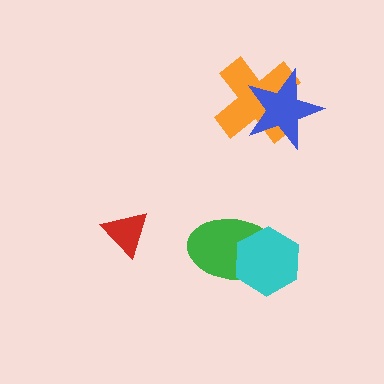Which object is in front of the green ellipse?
The cyan hexagon is in front of the green ellipse.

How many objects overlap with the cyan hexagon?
1 object overlaps with the cyan hexagon.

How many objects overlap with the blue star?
1 object overlaps with the blue star.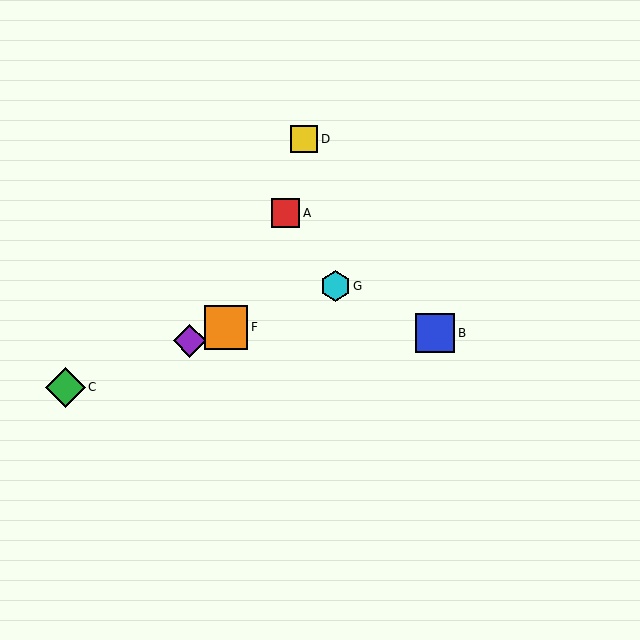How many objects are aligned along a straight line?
4 objects (C, E, F, G) are aligned along a straight line.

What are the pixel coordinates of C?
Object C is at (66, 388).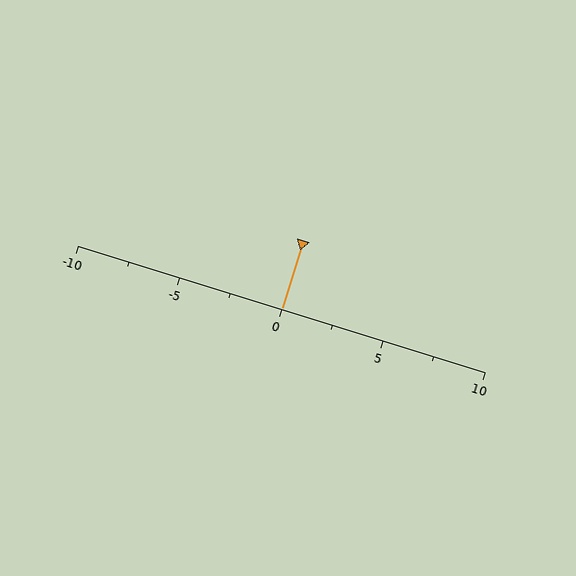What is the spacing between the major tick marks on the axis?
The major ticks are spaced 5 apart.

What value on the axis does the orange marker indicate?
The marker indicates approximately 0.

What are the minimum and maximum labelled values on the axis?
The axis runs from -10 to 10.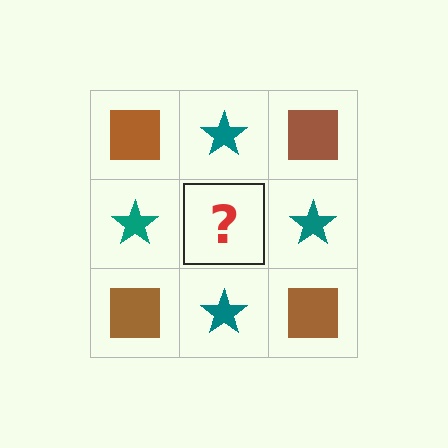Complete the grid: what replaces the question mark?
The question mark should be replaced with a brown square.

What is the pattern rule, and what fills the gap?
The rule is that it alternates brown square and teal star in a checkerboard pattern. The gap should be filled with a brown square.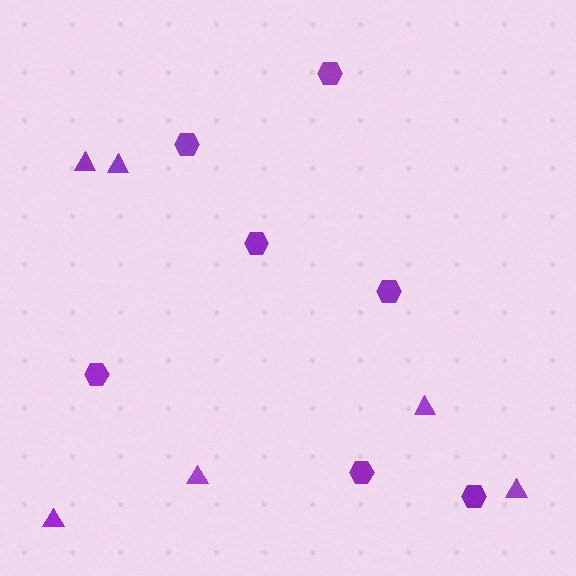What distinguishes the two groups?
There are 2 groups: one group of triangles (6) and one group of hexagons (7).